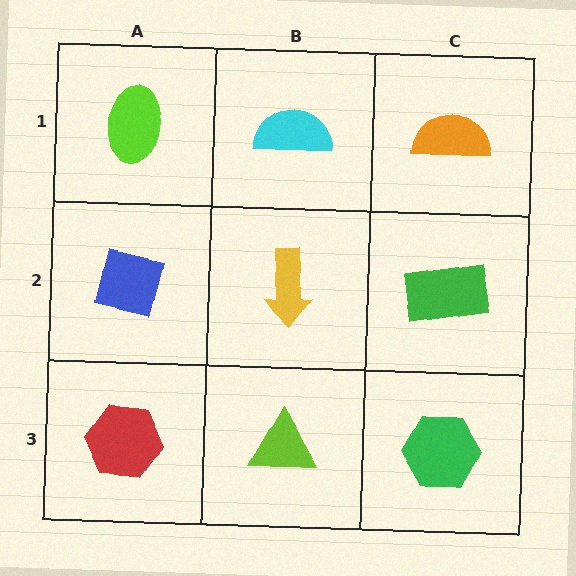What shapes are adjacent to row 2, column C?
An orange semicircle (row 1, column C), a green hexagon (row 3, column C), a yellow arrow (row 2, column B).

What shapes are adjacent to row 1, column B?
A yellow arrow (row 2, column B), a lime ellipse (row 1, column A), an orange semicircle (row 1, column C).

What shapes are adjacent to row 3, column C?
A green rectangle (row 2, column C), a lime triangle (row 3, column B).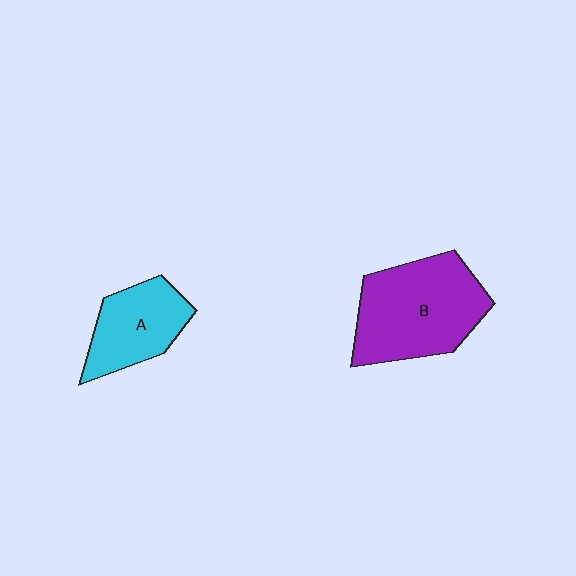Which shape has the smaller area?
Shape A (cyan).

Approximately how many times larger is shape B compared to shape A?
Approximately 1.6 times.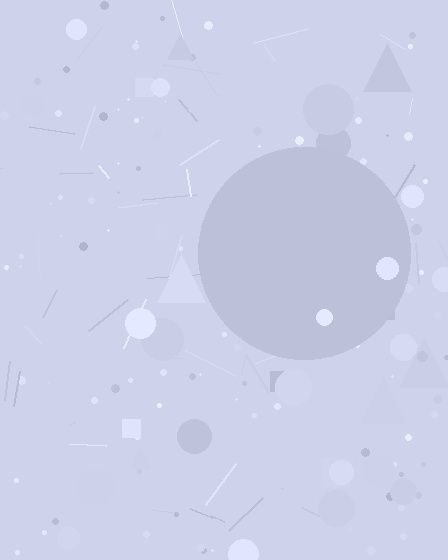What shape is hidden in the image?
A circle is hidden in the image.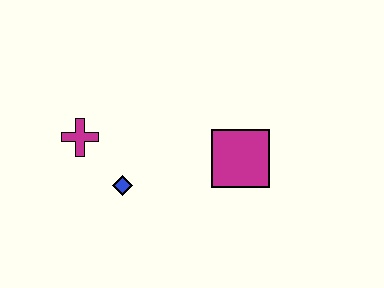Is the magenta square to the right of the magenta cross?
Yes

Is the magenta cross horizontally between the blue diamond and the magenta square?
No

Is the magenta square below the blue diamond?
No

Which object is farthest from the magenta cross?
The magenta square is farthest from the magenta cross.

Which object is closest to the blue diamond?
The magenta cross is closest to the blue diamond.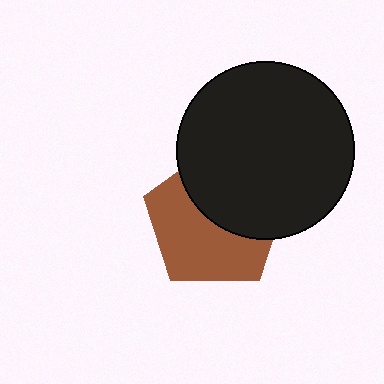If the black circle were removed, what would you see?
You would see the complete brown pentagon.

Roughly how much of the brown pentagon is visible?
About half of it is visible (roughly 55%).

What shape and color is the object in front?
The object in front is a black circle.